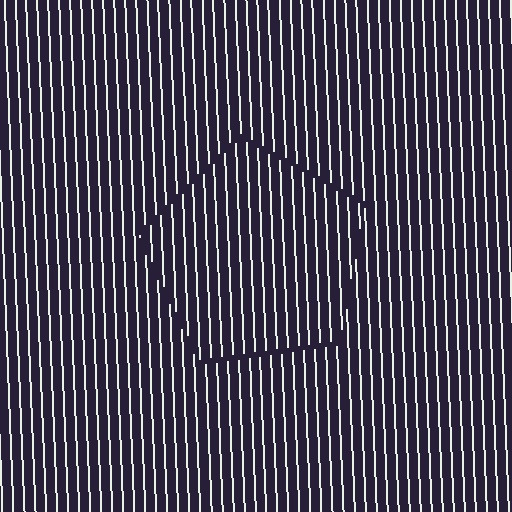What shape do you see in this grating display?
An illusory pentagon. The interior of the shape contains the same grating, shifted by half a period — the contour is defined by the phase discontinuity where line-ends from the inner and outer gratings abut.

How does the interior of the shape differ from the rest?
The interior of the shape contains the same grating, shifted by half a period — the contour is defined by the phase discontinuity where line-ends from the inner and outer gratings abut.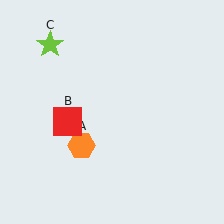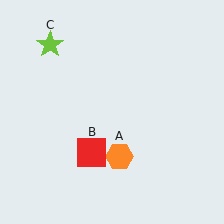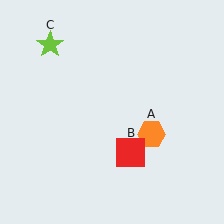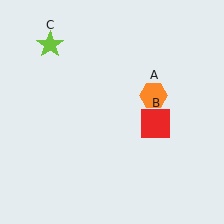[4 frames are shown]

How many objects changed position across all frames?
2 objects changed position: orange hexagon (object A), red square (object B).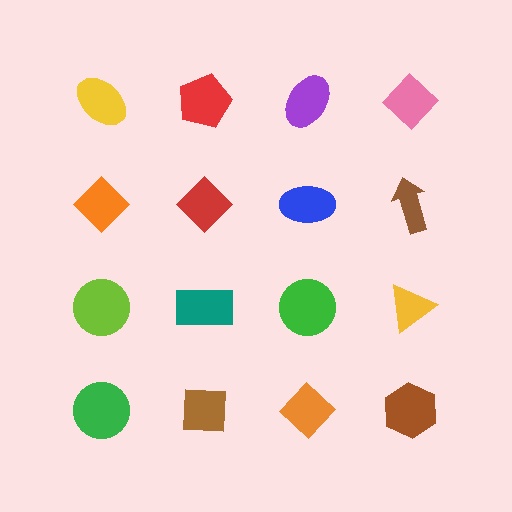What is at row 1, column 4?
A pink diamond.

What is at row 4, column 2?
A brown square.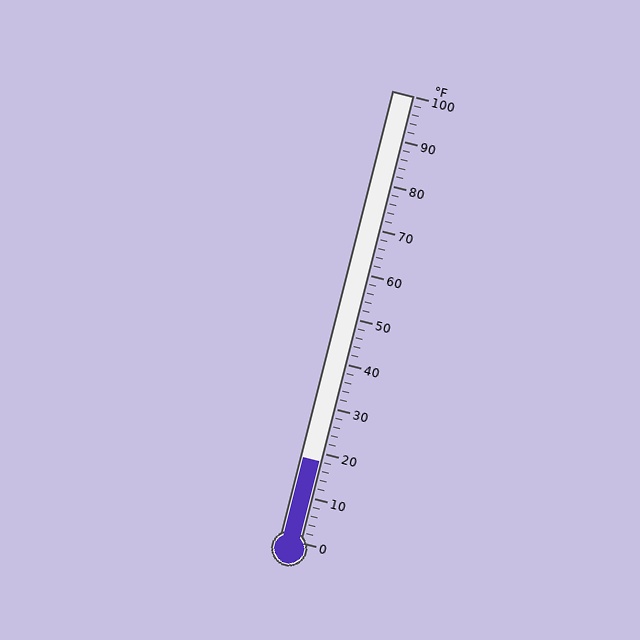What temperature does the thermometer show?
The thermometer shows approximately 18°F.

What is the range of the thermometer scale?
The thermometer scale ranges from 0°F to 100°F.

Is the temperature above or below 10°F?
The temperature is above 10°F.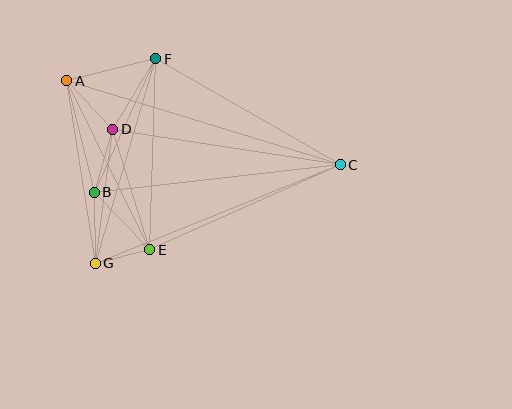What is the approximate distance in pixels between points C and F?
The distance between C and F is approximately 213 pixels.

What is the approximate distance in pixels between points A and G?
The distance between A and G is approximately 184 pixels.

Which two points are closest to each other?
Points E and G are closest to each other.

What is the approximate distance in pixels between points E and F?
The distance between E and F is approximately 191 pixels.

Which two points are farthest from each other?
Points A and C are farthest from each other.